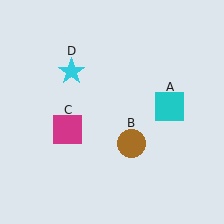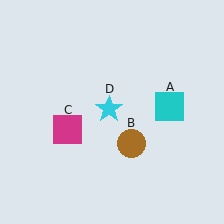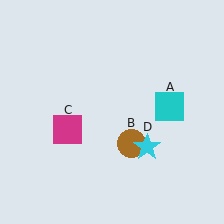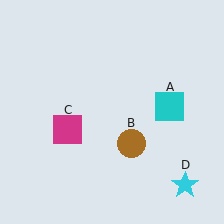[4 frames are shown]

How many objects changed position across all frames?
1 object changed position: cyan star (object D).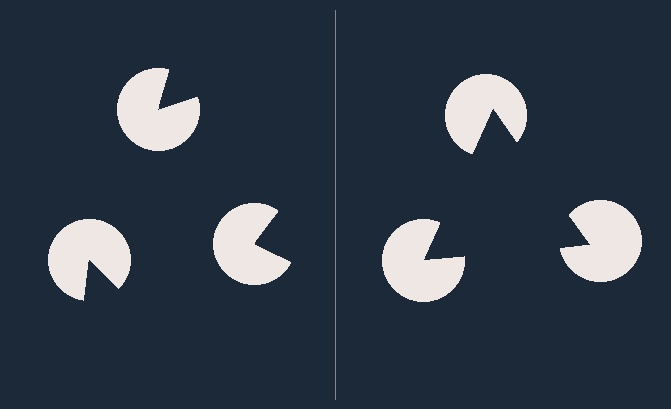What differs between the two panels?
The pac-man discs are positioned identically on both sides; only the wedge orientations differ. On the right they align to a triangle; on the left they are misaligned.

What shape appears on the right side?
An illusory triangle.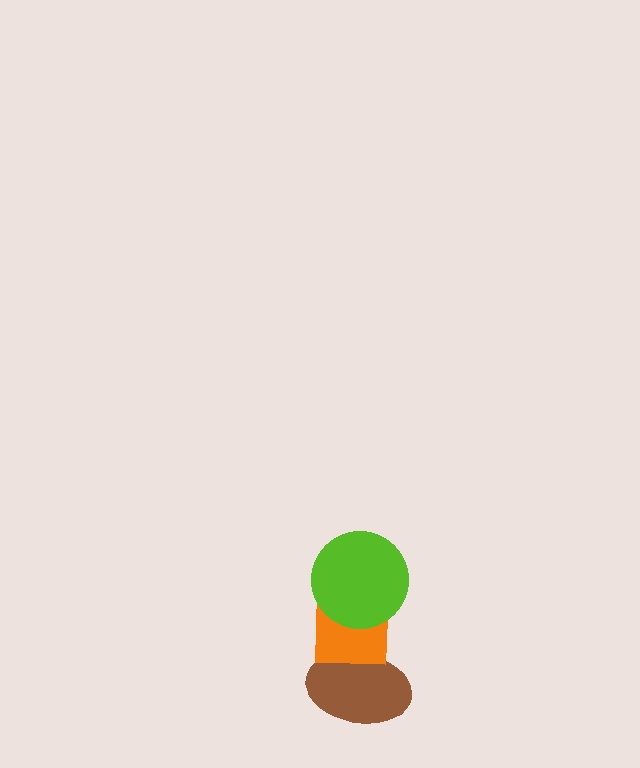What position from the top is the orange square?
The orange square is 2nd from the top.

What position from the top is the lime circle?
The lime circle is 1st from the top.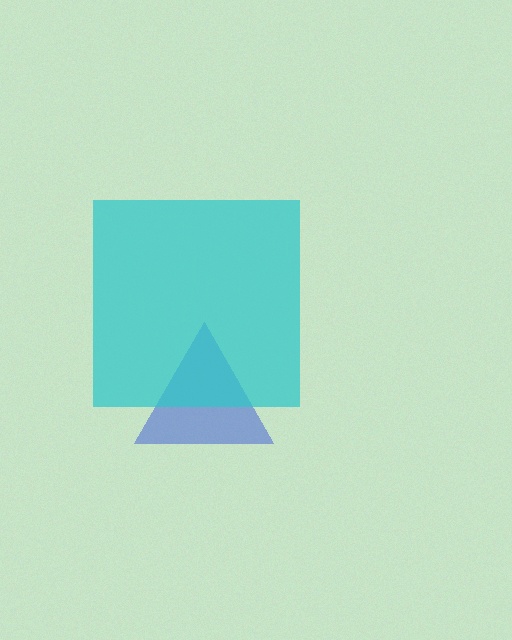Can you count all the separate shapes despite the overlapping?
Yes, there are 2 separate shapes.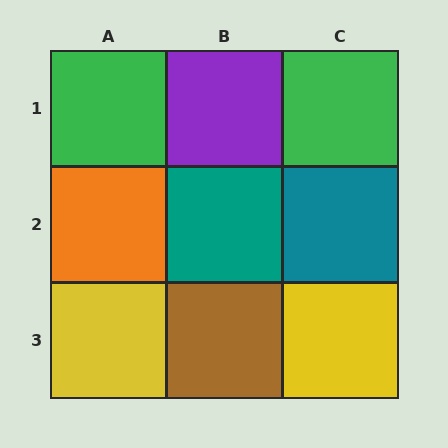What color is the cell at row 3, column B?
Brown.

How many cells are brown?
1 cell is brown.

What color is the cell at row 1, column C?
Green.